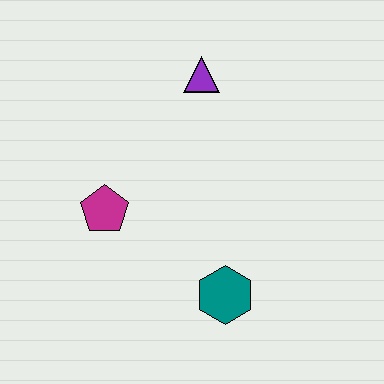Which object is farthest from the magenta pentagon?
The purple triangle is farthest from the magenta pentagon.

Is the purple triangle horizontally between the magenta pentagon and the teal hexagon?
Yes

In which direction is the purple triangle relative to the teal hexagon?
The purple triangle is above the teal hexagon.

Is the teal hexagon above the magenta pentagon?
No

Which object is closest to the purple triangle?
The magenta pentagon is closest to the purple triangle.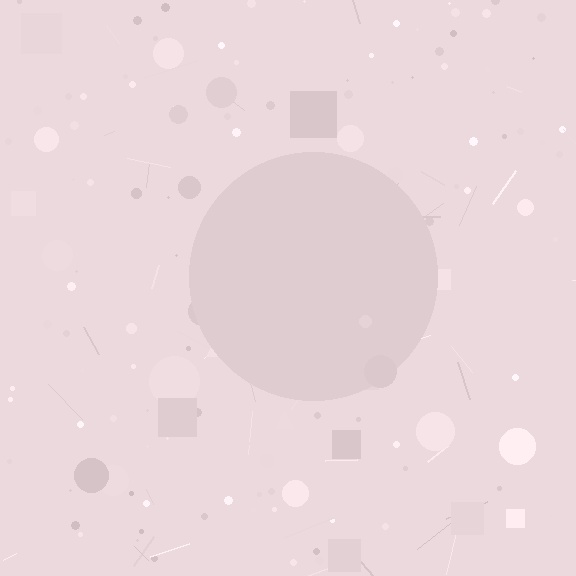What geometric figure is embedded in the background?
A circle is embedded in the background.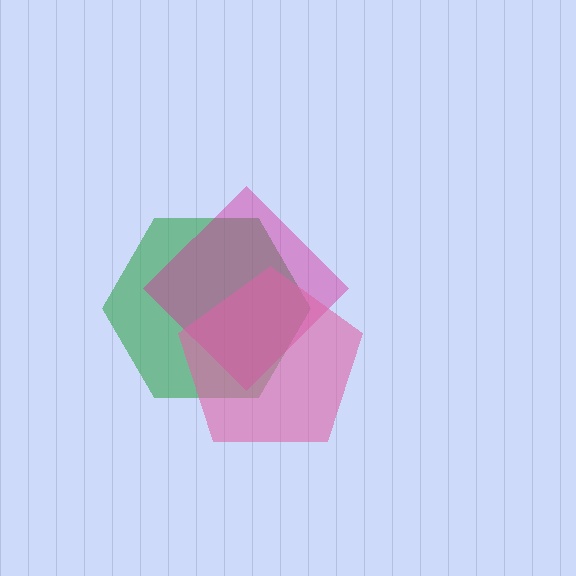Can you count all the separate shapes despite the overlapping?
Yes, there are 3 separate shapes.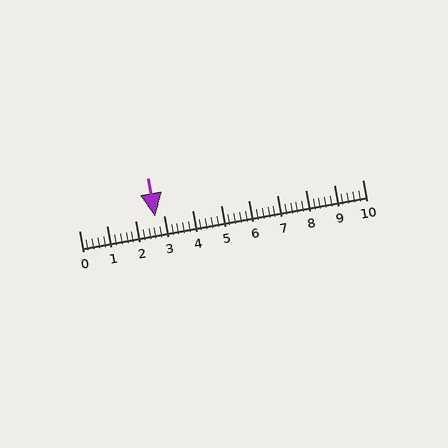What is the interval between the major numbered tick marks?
The major tick marks are spaced 1 units apart.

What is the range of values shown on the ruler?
The ruler shows values from 0 to 10.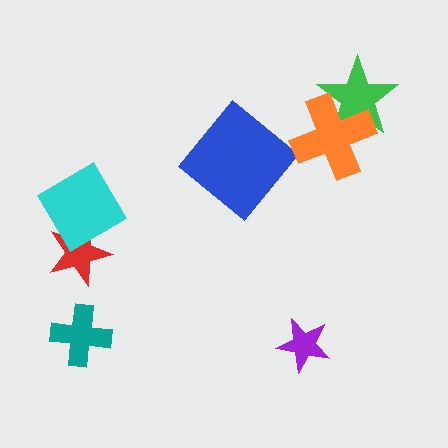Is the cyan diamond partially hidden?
No, no other shape covers it.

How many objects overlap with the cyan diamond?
1 object overlaps with the cyan diamond.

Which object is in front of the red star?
The cyan diamond is in front of the red star.